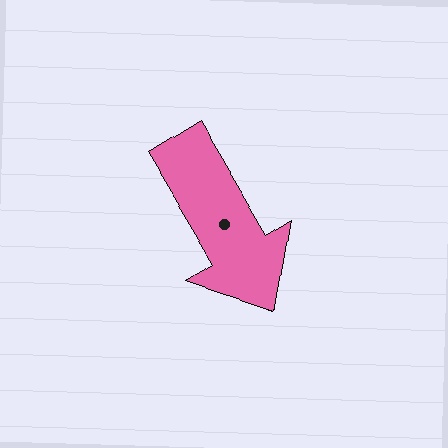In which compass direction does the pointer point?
Southeast.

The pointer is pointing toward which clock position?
Roughly 5 o'clock.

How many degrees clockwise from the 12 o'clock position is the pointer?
Approximately 149 degrees.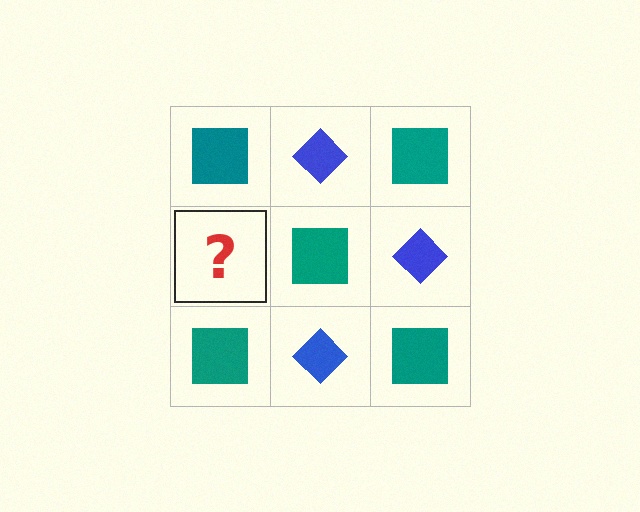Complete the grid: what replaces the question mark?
The question mark should be replaced with a blue diamond.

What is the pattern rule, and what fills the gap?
The rule is that it alternates teal square and blue diamond in a checkerboard pattern. The gap should be filled with a blue diamond.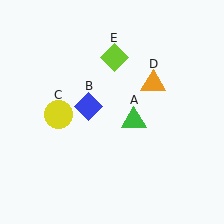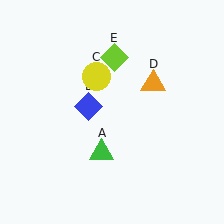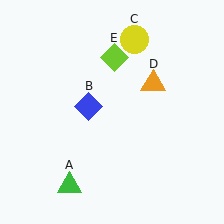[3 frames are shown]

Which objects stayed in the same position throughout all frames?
Blue diamond (object B) and orange triangle (object D) and lime diamond (object E) remained stationary.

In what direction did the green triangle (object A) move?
The green triangle (object A) moved down and to the left.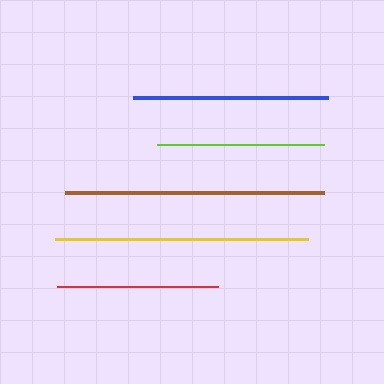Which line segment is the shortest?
The red line is the shortest at approximately 161 pixels.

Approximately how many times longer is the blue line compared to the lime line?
The blue line is approximately 1.2 times the length of the lime line.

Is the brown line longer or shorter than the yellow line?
The brown line is longer than the yellow line.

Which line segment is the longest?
The brown line is the longest at approximately 258 pixels.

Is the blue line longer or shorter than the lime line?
The blue line is longer than the lime line.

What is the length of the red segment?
The red segment is approximately 161 pixels long.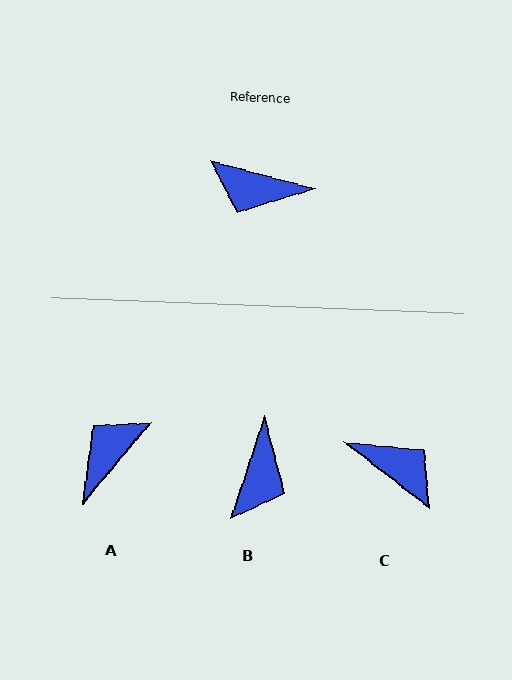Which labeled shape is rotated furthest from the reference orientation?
C, about 158 degrees away.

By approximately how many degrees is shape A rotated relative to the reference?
Approximately 115 degrees clockwise.